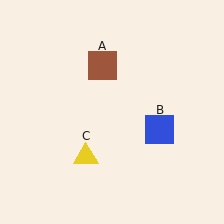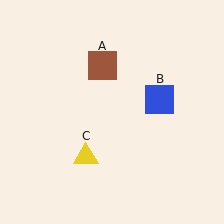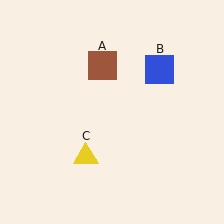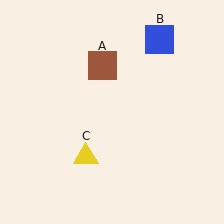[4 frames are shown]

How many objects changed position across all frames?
1 object changed position: blue square (object B).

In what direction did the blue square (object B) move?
The blue square (object B) moved up.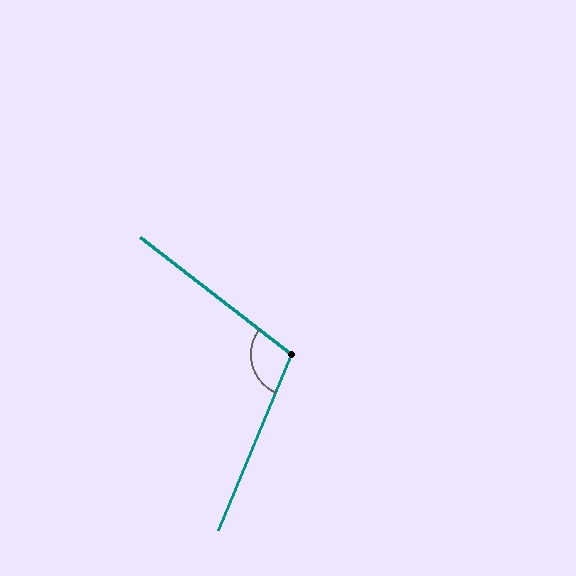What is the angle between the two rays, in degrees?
Approximately 105 degrees.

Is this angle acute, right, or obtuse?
It is obtuse.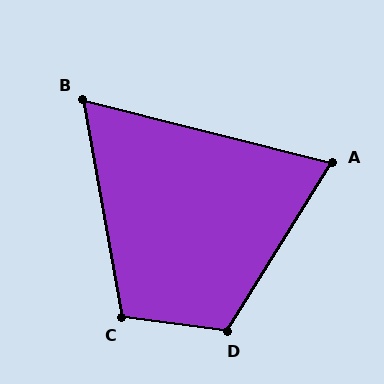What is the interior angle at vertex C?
Approximately 108 degrees (obtuse).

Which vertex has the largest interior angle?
D, at approximately 114 degrees.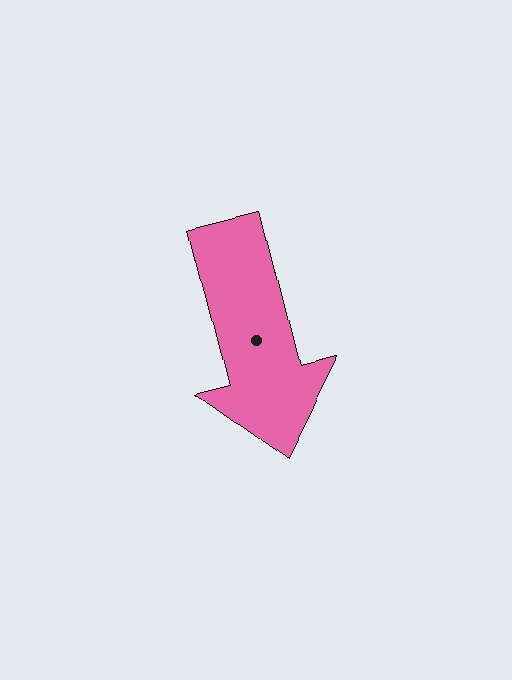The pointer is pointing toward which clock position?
Roughly 6 o'clock.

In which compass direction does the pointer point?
South.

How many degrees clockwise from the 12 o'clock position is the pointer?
Approximately 166 degrees.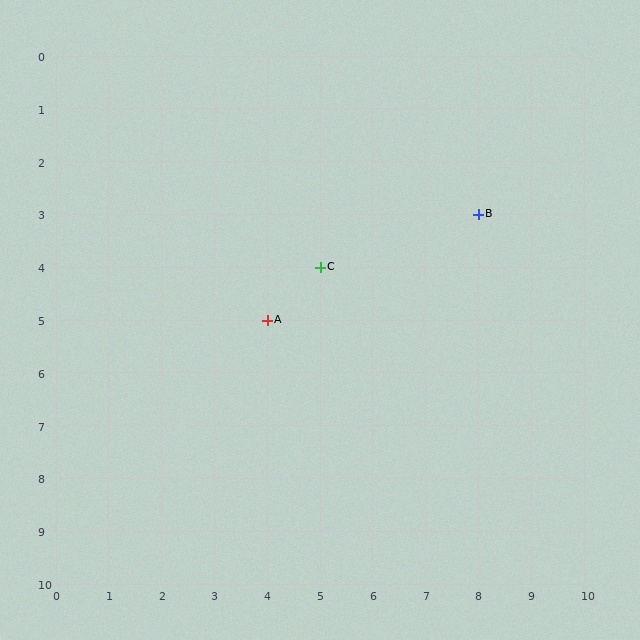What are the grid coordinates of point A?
Point A is at grid coordinates (4, 5).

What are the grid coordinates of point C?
Point C is at grid coordinates (5, 4).